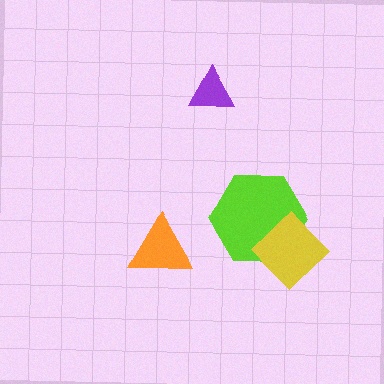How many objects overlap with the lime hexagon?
1 object overlaps with the lime hexagon.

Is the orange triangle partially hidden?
No, no other shape covers it.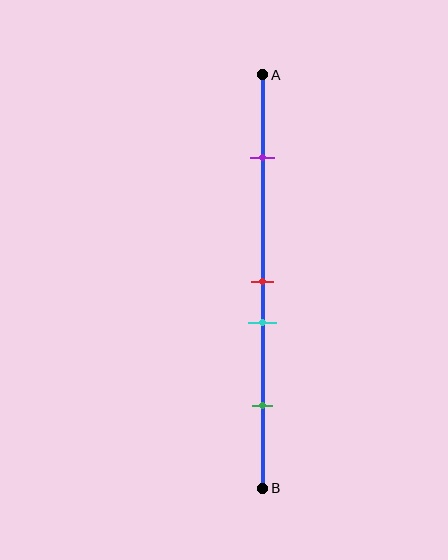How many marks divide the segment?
There are 4 marks dividing the segment.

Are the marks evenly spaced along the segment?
No, the marks are not evenly spaced.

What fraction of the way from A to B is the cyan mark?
The cyan mark is approximately 60% (0.6) of the way from A to B.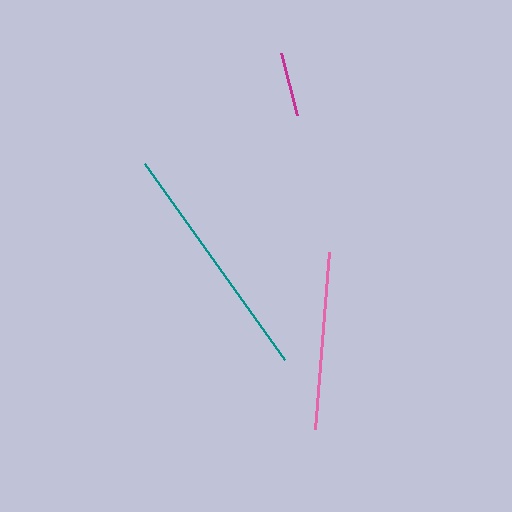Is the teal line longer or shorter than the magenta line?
The teal line is longer than the magenta line.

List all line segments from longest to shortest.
From longest to shortest: teal, pink, magenta.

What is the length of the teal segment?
The teal segment is approximately 240 pixels long.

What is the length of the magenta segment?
The magenta segment is approximately 64 pixels long.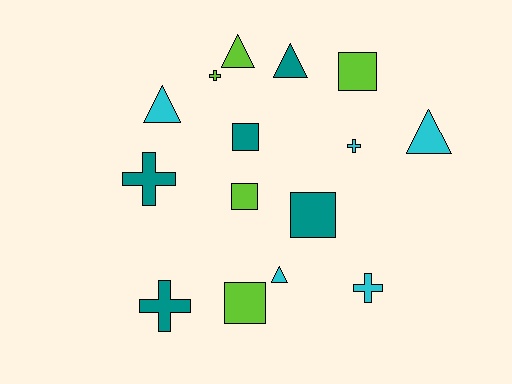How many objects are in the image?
There are 15 objects.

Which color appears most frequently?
Lime, with 5 objects.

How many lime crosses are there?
There is 1 lime cross.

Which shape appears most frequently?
Triangle, with 5 objects.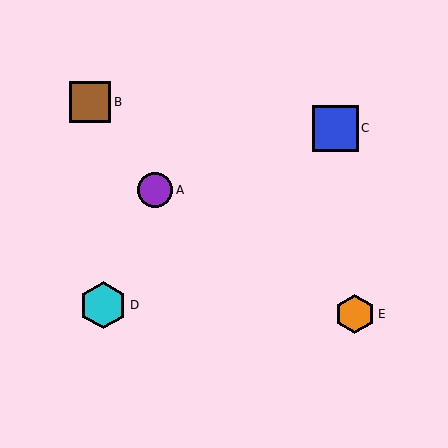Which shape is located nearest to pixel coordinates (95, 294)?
The cyan hexagon (labeled D) at (103, 305) is nearest to that location.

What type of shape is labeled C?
Shape C is a blue square.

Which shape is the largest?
The cyan hexagon (labeled D) is the largest.